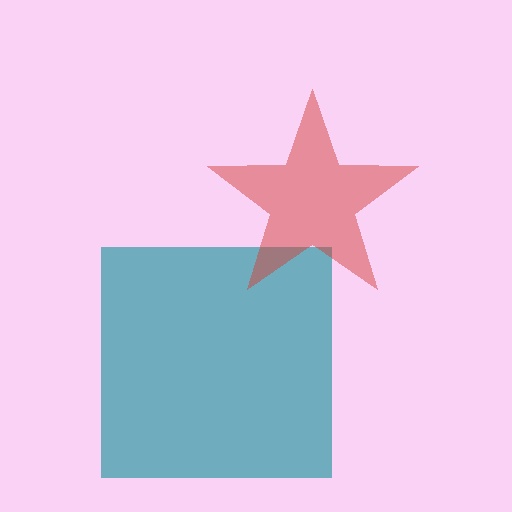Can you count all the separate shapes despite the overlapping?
Yes, there are 2 separate shapes.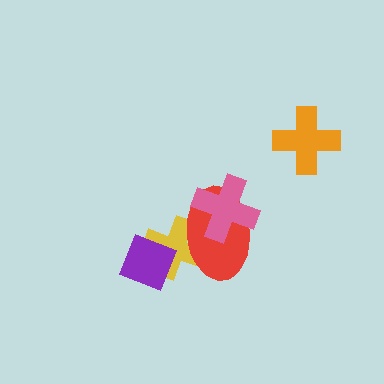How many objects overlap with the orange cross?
0 objects overlap with the orange cross.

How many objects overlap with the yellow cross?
2 objects overlap with the yellow cross.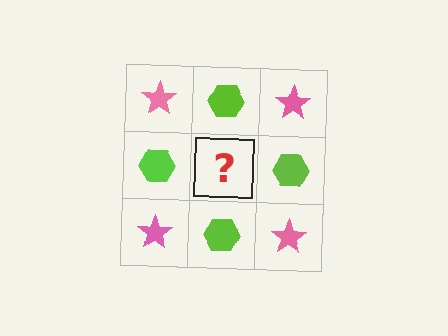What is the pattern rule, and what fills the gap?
The rule is that it alternates pink star and lime hexagon in a checkerboard pattern. The gap should be filled with a pink star.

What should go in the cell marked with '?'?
The missing cell should contain a pink star.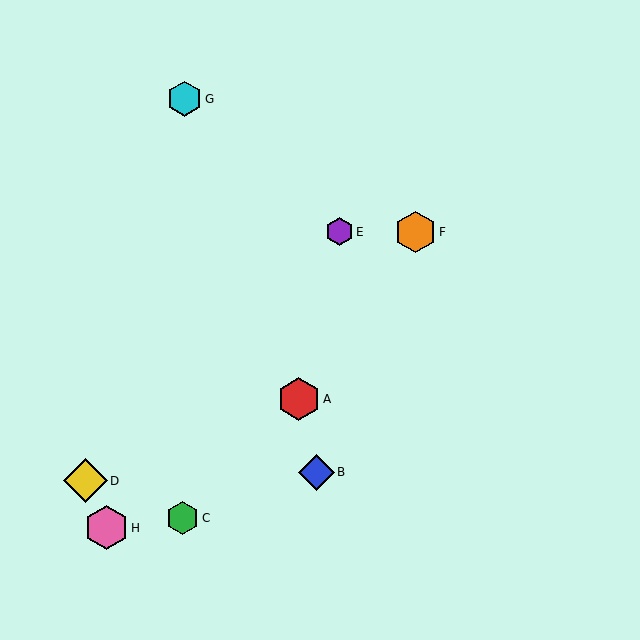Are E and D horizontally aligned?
No, E is at y≈232 and D is at y≈481.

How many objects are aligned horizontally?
2 objects (E, F) are aligned horizontally.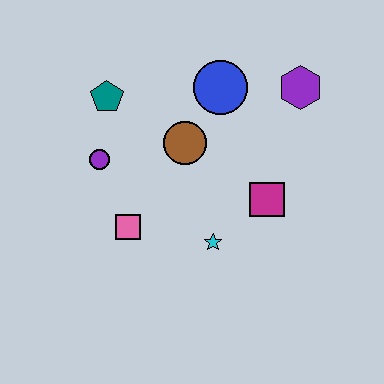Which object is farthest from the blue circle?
The pink square is farthest from the blue circle.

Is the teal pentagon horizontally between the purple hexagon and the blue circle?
No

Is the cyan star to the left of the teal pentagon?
No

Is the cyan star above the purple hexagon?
No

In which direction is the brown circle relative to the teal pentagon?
The brown circle is to the right of the teal pentagon.